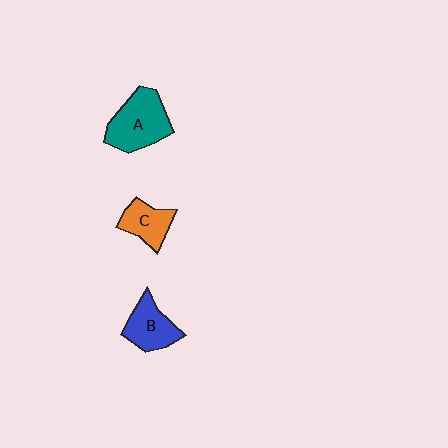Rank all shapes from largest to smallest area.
From largest to smallest: A (teal), B (blue), C (orange).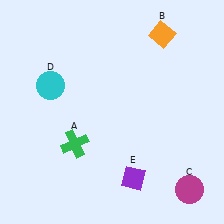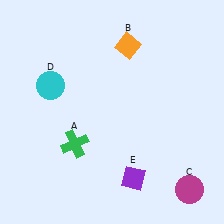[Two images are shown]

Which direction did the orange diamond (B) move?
The orange diamond (B) moved left.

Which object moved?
The orange diamond (B) moved left.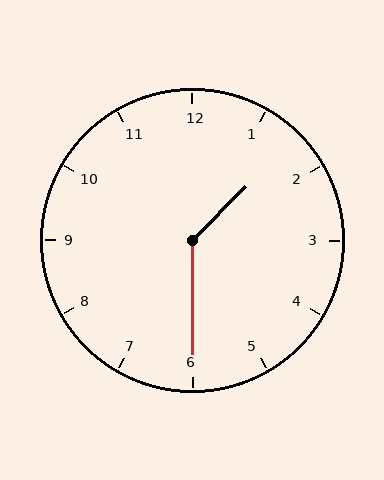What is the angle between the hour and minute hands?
Approximately 135 degrees.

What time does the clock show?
1:30.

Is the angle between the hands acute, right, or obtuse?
It is obtuse.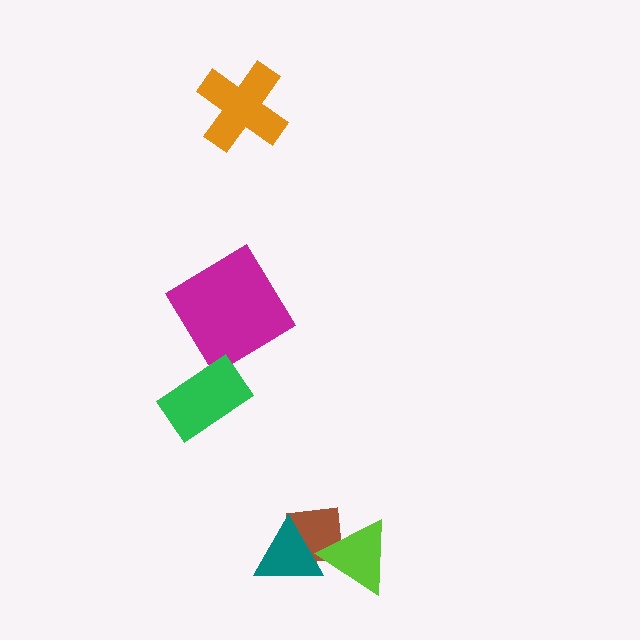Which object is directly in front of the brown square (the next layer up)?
The teal triangle is directly in front of the brown square.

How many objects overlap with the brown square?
2 objects overlap with the brown square.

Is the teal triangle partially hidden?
Yes, it is partially covered by another shape.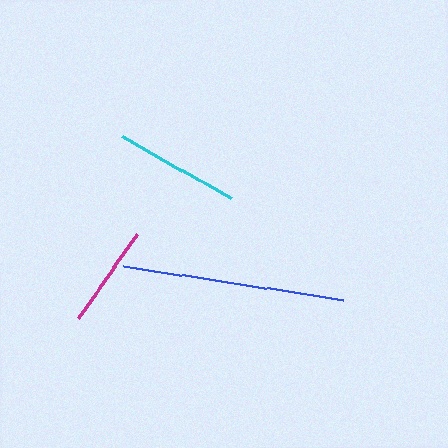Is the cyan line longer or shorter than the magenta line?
The cyan line is longer than the magenta line.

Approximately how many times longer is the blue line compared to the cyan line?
The blue line is approximately 1.8 times the length of the cyan line.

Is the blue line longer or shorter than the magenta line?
The blue line is longer than the magenta line.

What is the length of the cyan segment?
The cyan segment is approximately 124 pixels long.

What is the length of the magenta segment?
The magenta segment is approximately 103 pixels long.